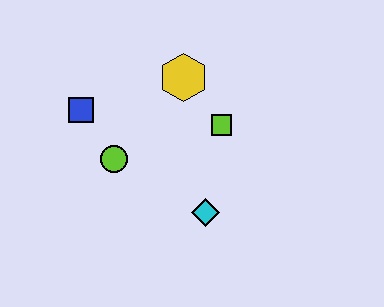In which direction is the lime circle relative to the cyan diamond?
The lime circle is to the left of the cyan diamond.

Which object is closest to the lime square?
The yellow hexagon is closest to the lime square.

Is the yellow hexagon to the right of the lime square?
No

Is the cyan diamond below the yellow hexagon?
Yes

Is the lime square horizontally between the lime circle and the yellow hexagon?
No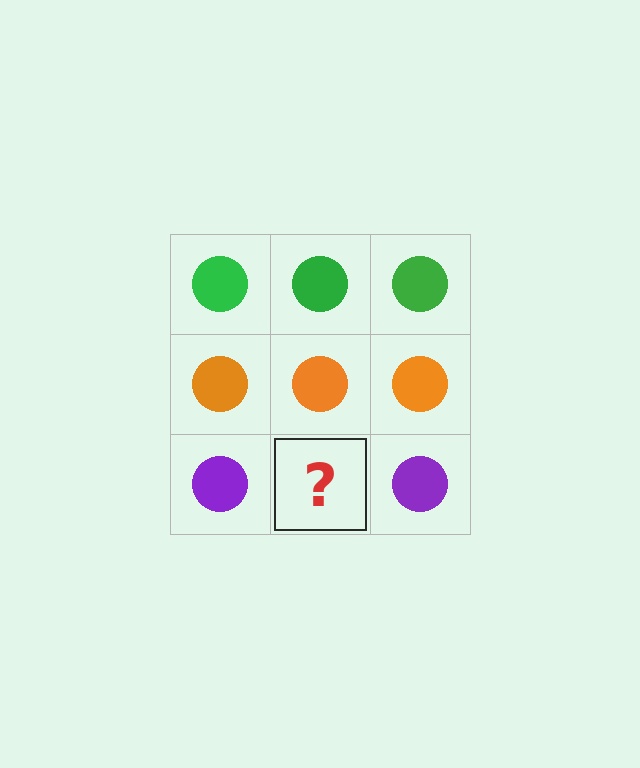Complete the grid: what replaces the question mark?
The question mark should be replaced with a purple circle.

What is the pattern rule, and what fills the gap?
The rule is that each row has a consistent color. The gap should be filled with a purple circle.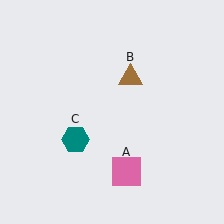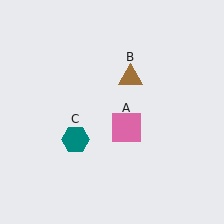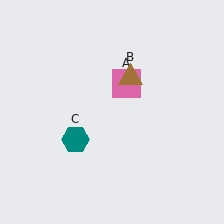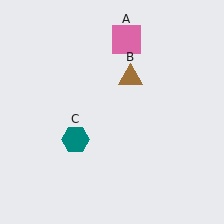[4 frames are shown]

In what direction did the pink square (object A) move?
The pink square (object A) moved up.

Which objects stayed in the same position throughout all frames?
Brown triangle (object B) and teal hexagon (object C) remained stationary.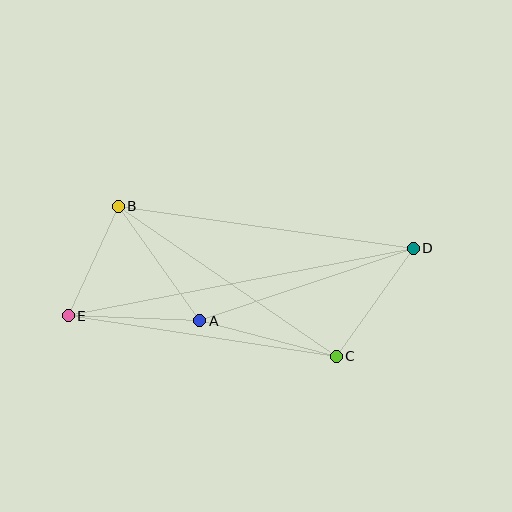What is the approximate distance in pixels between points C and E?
The distance between C and E is approximately 271 pixels.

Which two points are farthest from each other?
Points D and E are farthest from each other.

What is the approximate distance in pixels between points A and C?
The distance between A and C is approximately 141 pixels.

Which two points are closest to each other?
Points B and E are closest to each other.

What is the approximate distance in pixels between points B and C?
The distance between B and C is approximately 265 pixels.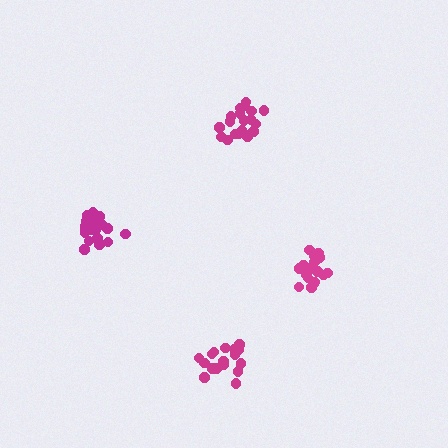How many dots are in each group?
Group 1: 20 dots, Group 2: 20 dots, Group 3: 17 dots, Group 4: 19 dots (76 total).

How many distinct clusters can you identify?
There are 4 distinct clusters.